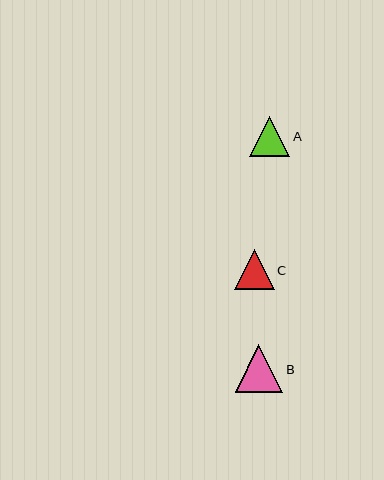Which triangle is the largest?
Triangle B is the largest with a size of approximately 47 pixels.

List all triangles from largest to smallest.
From largest to smallest: B, A, C.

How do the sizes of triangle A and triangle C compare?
Triangle A and triangle C are approximately the same size.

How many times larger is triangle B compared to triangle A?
Triangle B is approximately 1.2 times the size of triangle A.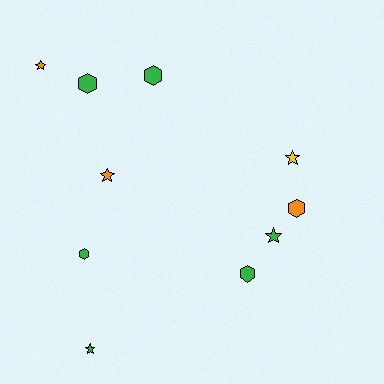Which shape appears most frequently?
Hexagon, with 5 objects.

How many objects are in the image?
There are 10 objects.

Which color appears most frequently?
Green, with 6 objects.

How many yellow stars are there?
There is 1 yellow star.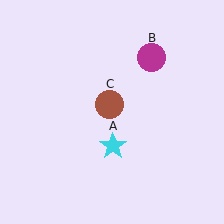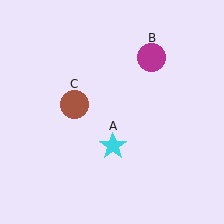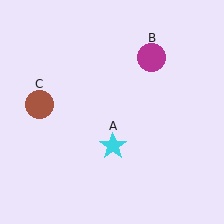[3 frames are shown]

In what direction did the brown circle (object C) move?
The brown circle (object C) moved left.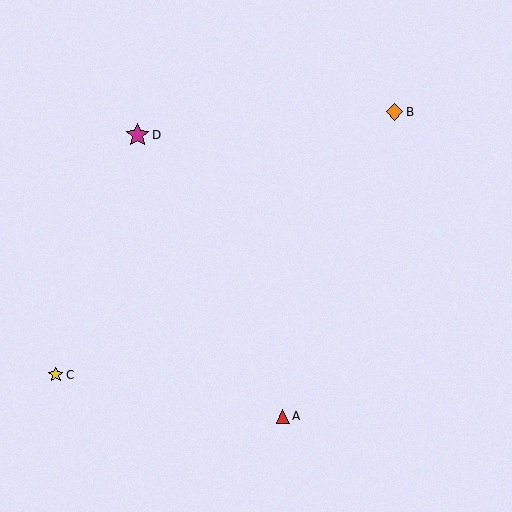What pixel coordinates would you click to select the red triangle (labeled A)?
Click at (283, 416) to select the red triangle A.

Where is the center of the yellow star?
The center of the yellow star is at (56, 375).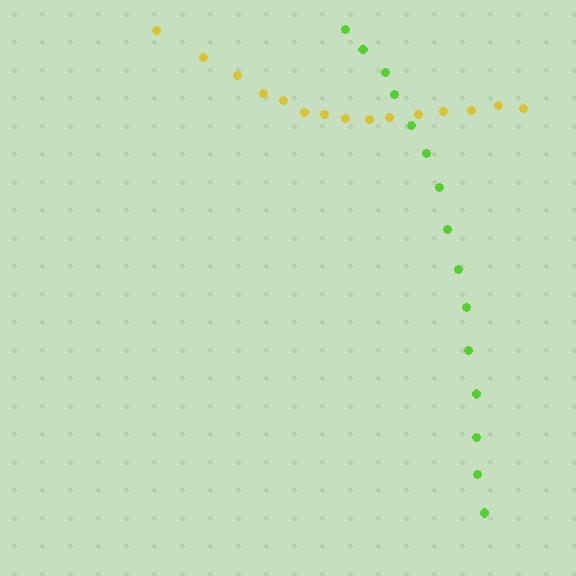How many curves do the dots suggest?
There are 2 distinct paths.